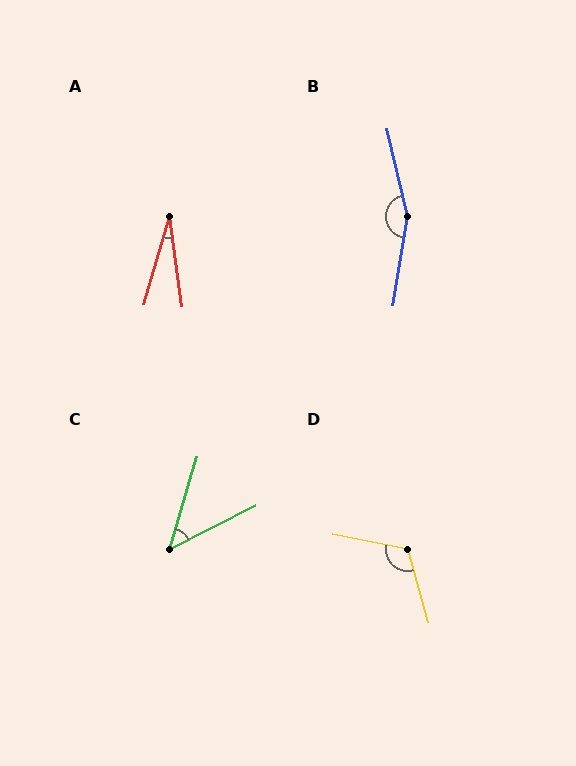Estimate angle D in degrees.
Approximately 117 degrees.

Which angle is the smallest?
A, at approximately 24 degrees.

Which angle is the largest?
B, at approximately 157 degrees.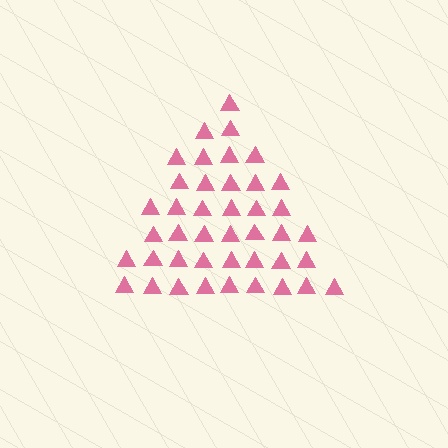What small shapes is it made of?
It is made of small triangles.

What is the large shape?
The large shape is a triangle.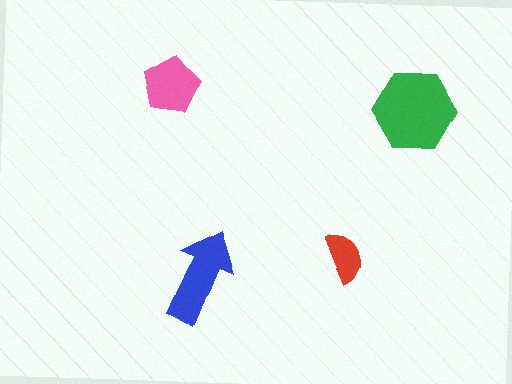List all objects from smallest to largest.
The red semicircle, the pink pentagon, the blue arrow, the green hexagon.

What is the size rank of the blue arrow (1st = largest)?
2nd.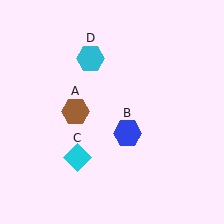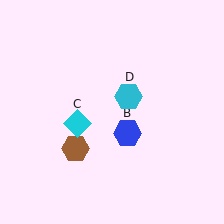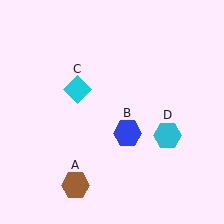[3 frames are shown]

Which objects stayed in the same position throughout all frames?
Blue hexagon (object B) remained stationary.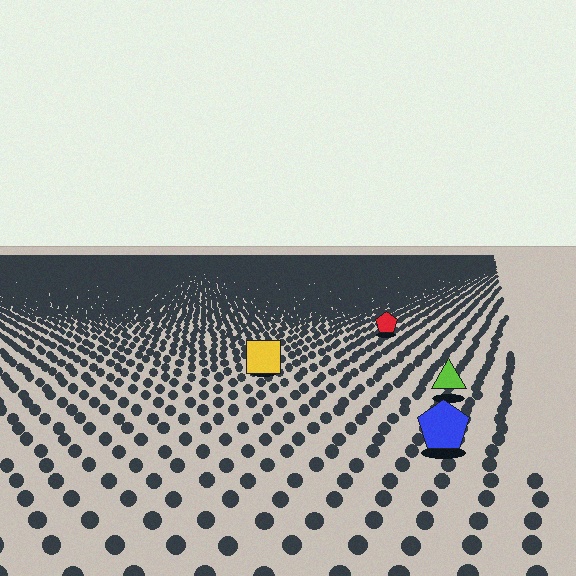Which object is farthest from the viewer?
The red pentagon is farthest from the viewer. It appears smaller and the ground texture around it is denser.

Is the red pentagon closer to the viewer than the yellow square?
No. The yellow square is closer — you can tell from the texture gradient: the ground texture is coarser near it.